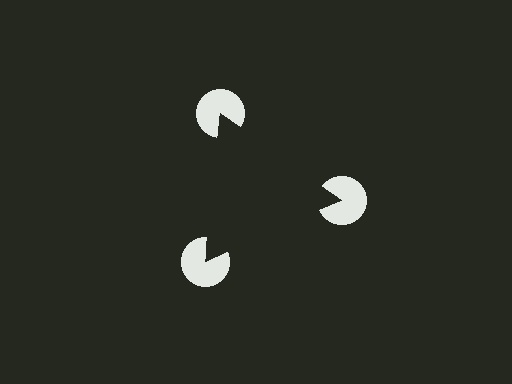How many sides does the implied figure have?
3 sides.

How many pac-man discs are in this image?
There are 3 — one at each vertex of the illusory triangle.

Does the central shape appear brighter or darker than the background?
It typically appears slightly darker than the background, even though no actual brightness change is drawn.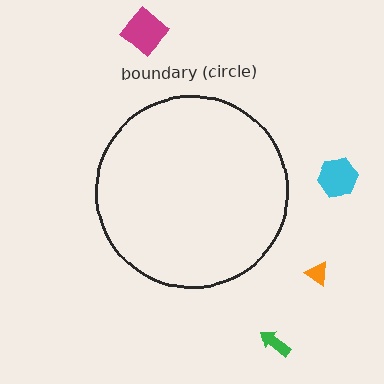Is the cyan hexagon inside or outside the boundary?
Outside.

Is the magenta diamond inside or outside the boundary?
Outside.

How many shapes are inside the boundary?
0 inside, 4 outside.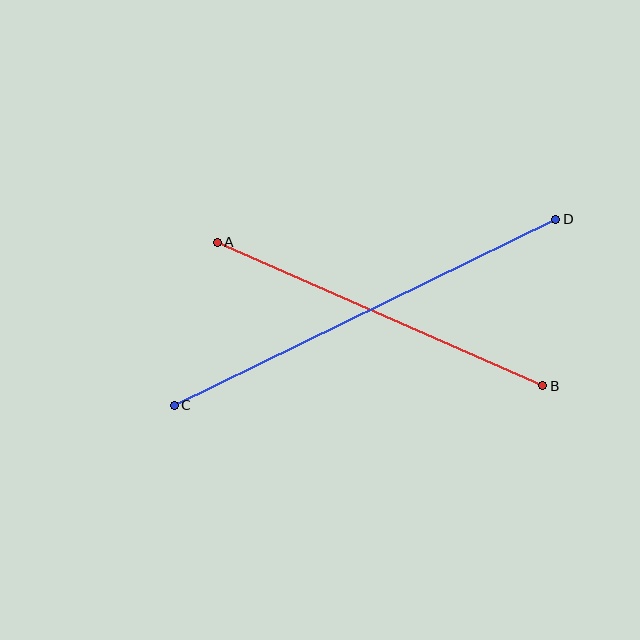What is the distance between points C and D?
The distance is approximately 424 pixels.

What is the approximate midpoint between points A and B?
The midpoint is at approximately (380, 314) pixels.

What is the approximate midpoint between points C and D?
The midpoint is at approximately (365, 312) pixels.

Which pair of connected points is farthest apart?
Points C and D are farthest apart.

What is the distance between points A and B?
The distance is approximately 355 pixels.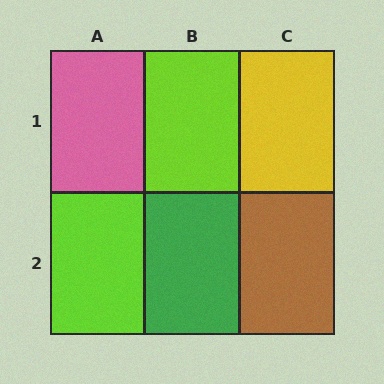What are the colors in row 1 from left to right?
Pink, lime, yellow.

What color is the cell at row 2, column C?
Brown.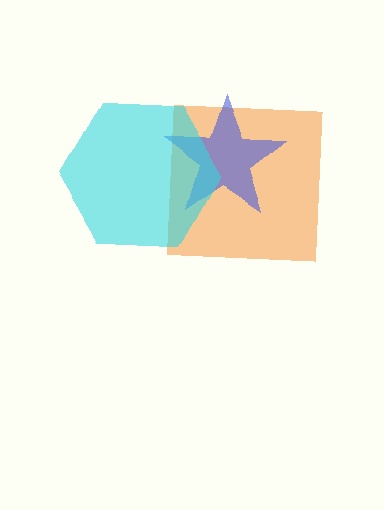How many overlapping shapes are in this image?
There are 3 overlapping shapes in the image.